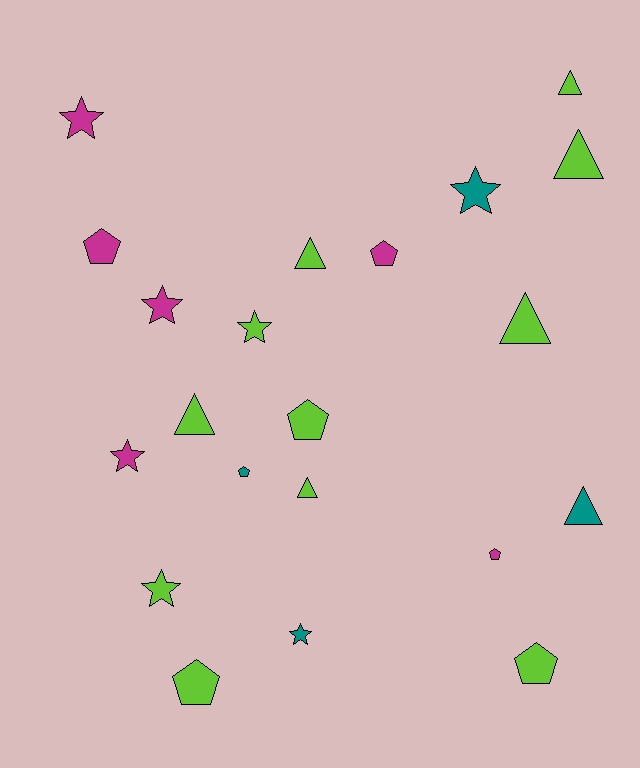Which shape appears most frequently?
Pentagon, with 7 objects.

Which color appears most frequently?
Lime, with 11 objects.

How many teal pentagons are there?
There is 1 teal pentagon.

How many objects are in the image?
There are 21 objects.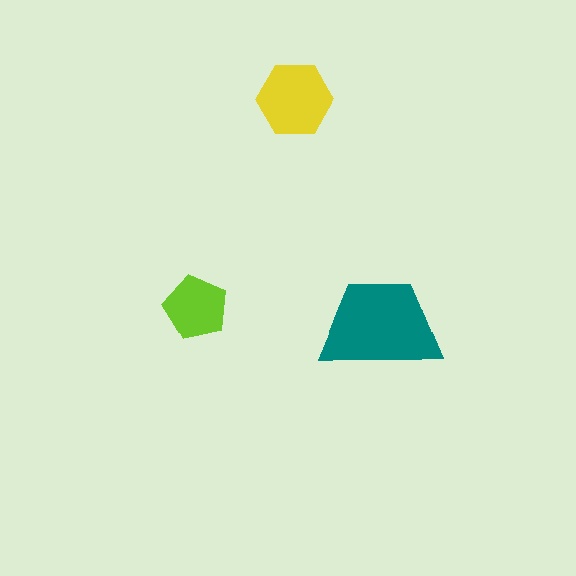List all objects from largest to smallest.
The teal trapezoid, the yellow hexagon, the lime pentagon.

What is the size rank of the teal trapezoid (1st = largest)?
1st.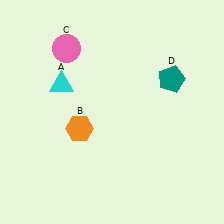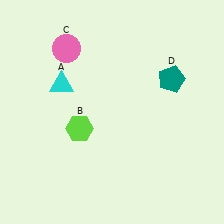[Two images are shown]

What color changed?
The hexagon (B) changed from orange in Image 1 to lime in Image 2.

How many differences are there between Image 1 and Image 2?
There is 1 difference between the two images.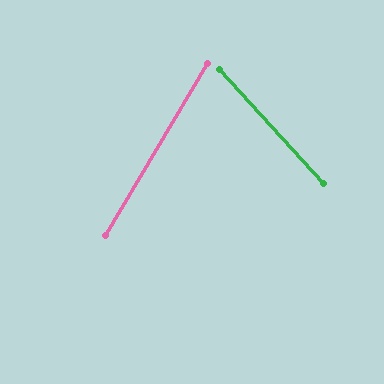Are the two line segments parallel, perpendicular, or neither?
Neither parallel nor perpendicular — they differ by about 73°.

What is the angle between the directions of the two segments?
Approximately 73 degrees.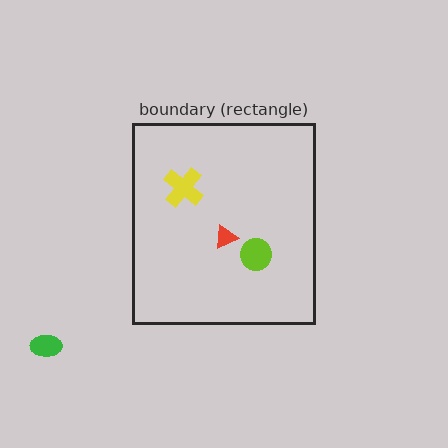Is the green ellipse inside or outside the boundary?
Outside.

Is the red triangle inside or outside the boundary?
Inside.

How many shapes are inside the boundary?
3 inside, 1 outside.